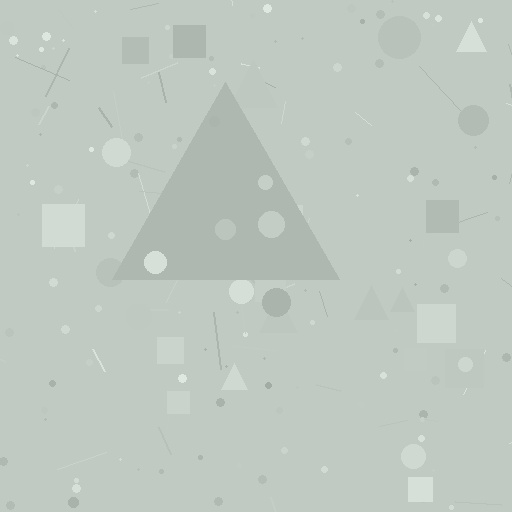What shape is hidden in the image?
A triangle is hidden in the image.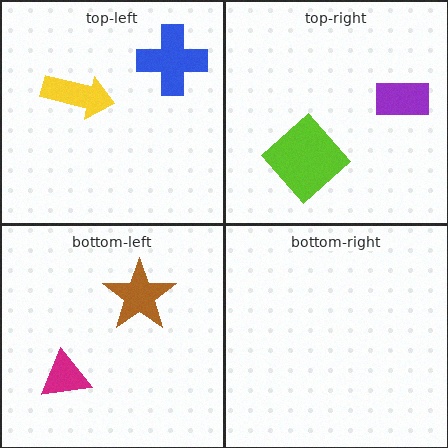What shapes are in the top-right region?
The lime diamond, the purple rectangle.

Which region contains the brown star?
The bottom-left region.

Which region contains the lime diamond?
The top-right region.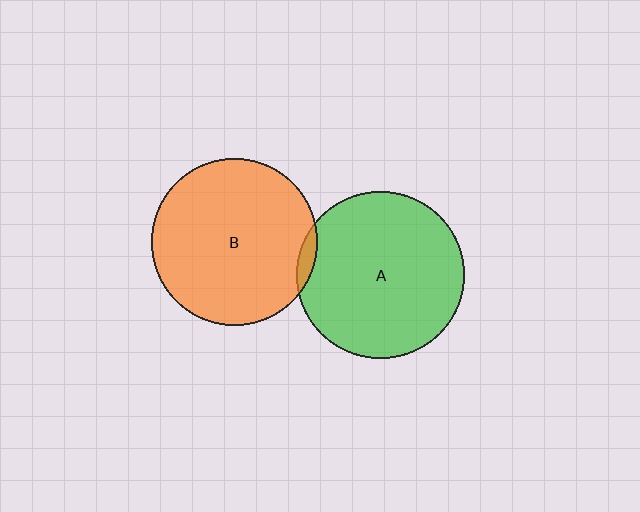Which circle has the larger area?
Circle A (green).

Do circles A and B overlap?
Yes.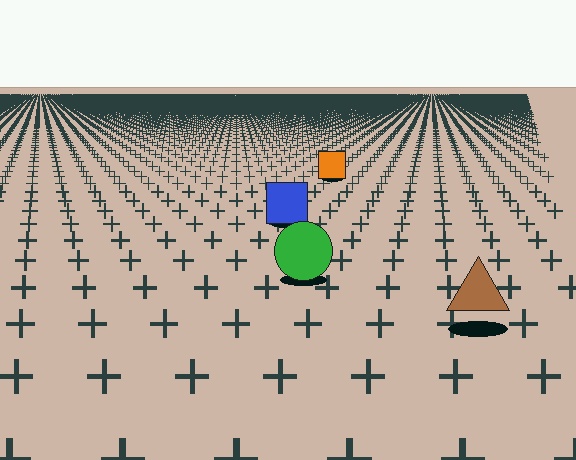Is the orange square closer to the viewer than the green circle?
No. The green circle is closer — you can tell from the texture gradient: the ground texture is coarser near it.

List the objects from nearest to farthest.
From nearest to farthest: the brown triangle, the green circle, the blue square, the orange square.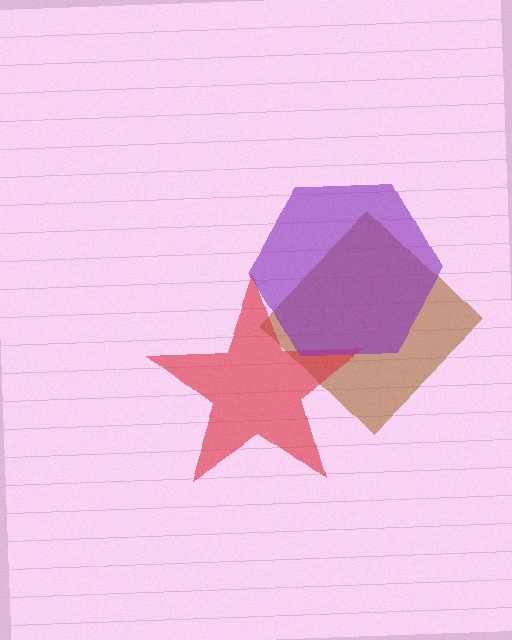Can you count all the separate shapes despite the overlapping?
Yes, there are 3 separate shapes.